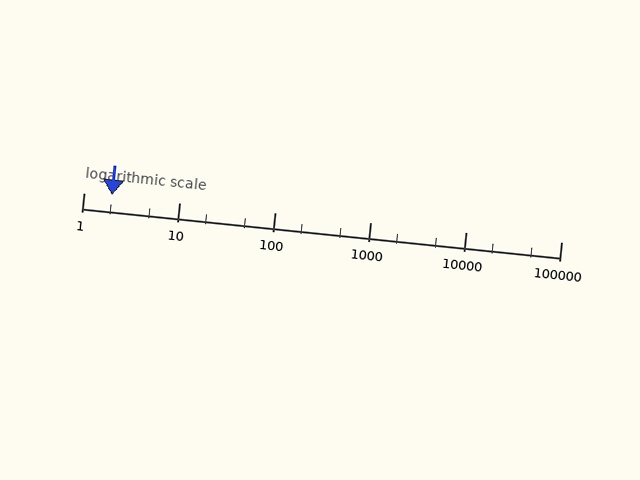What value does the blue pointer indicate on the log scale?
The pointer indicates approximately 2.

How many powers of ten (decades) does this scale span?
The scale spans 5 decades, from 1 to 100000.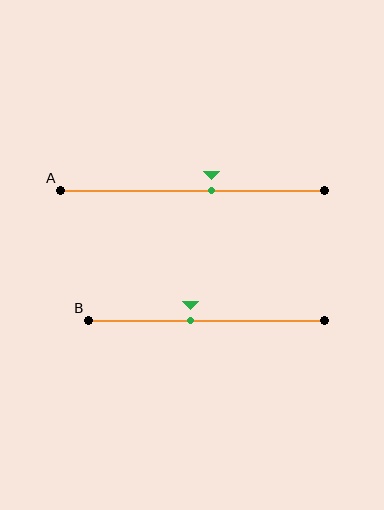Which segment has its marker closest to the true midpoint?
Segment B has its marker closest to the true midpoint.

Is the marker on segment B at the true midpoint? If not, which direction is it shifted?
No, the marker on segment B is shifted to the left by about 7% of the segment length.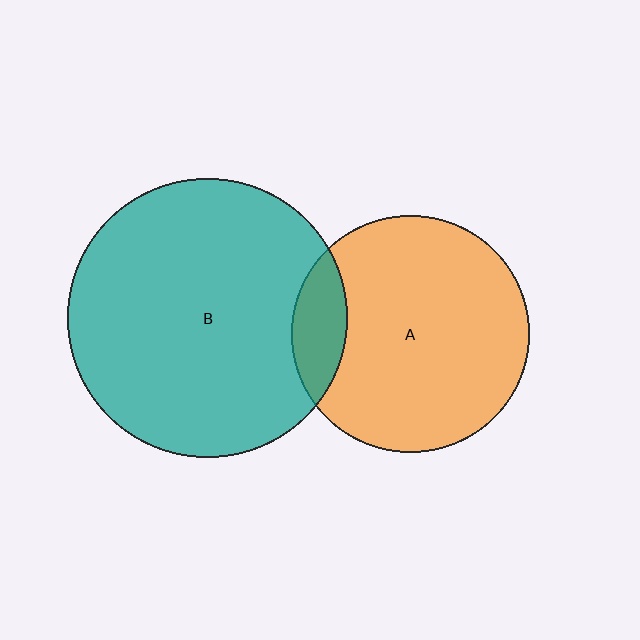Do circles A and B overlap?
Yes.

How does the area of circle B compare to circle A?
Approximately 1.4 times.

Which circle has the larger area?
Circle B (teal).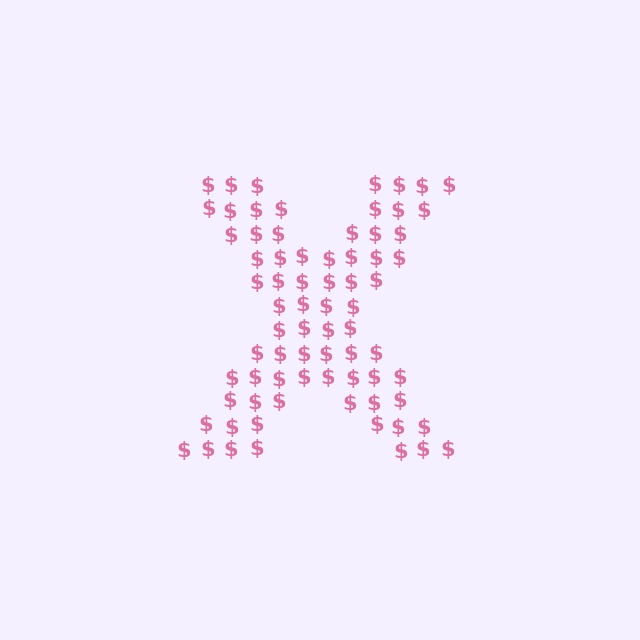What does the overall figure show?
The overall figure shows the letter X.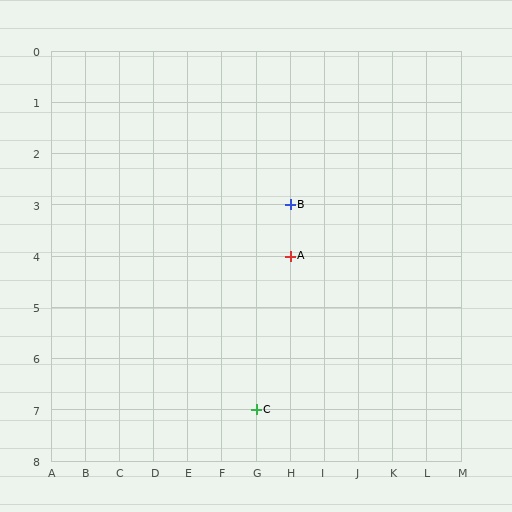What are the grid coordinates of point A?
Point A is at grid coordinates (H, 4).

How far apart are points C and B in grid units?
Points C and B are 1 column and 4 rows apart (about 4.1 grid units diagonally).